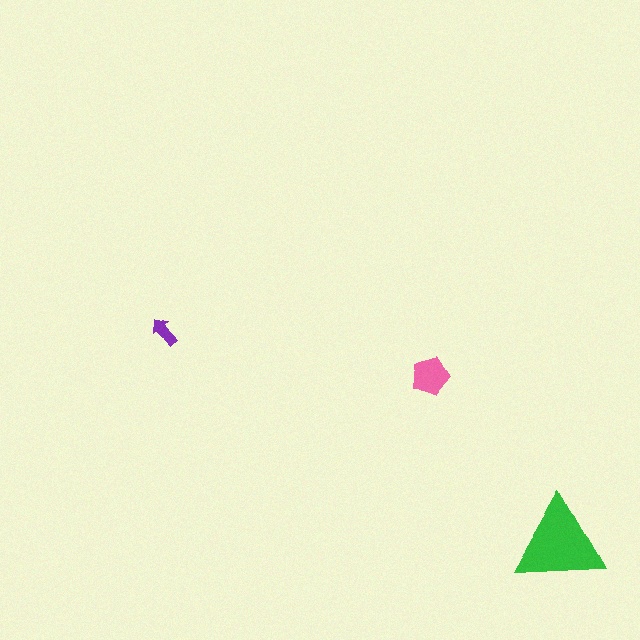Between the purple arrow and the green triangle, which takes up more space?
The green triangle.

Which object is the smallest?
The purple arrow.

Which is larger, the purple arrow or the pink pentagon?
The pink pentagon.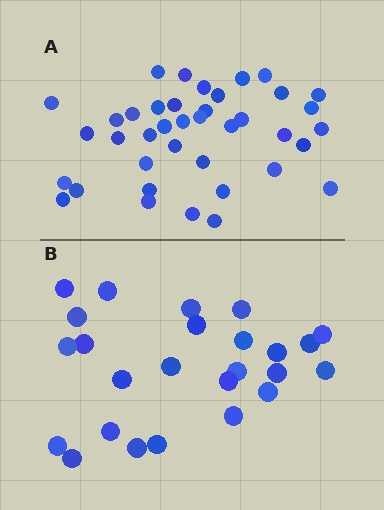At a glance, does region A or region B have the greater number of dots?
Region A (the top region) has more dots.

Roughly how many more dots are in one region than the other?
Region A has approximately 15 more dots than region B.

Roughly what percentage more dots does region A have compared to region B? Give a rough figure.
About 55% more.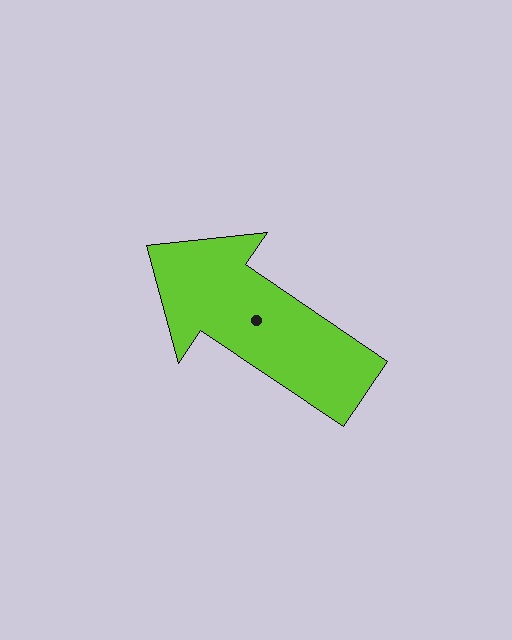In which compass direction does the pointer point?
Northwest.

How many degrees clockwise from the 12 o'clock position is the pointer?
Approximately 304 degrees.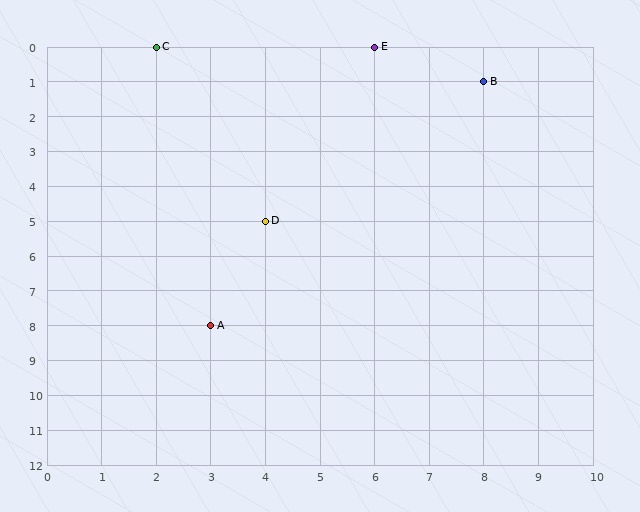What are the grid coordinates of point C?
Point C is at grid coordinates (2, 0).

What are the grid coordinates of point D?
Point D is at grid coordinates (4, 5).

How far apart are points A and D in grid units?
Points A and D are 1 column and 3 rows apart (about 3.2 grid units diagonally).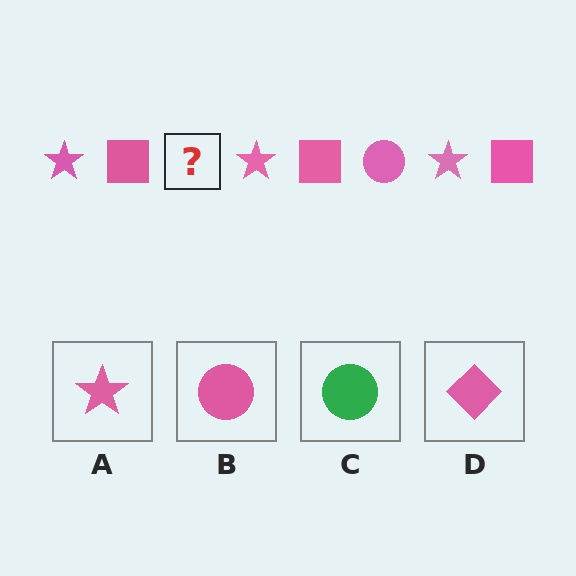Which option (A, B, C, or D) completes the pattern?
B.